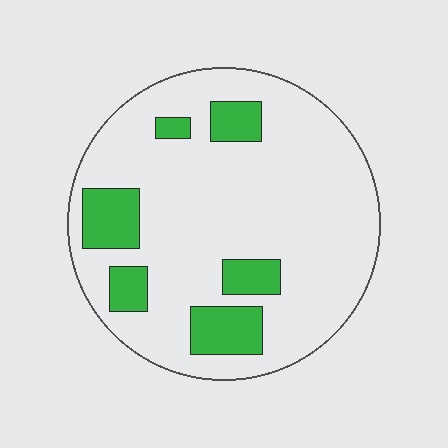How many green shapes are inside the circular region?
6.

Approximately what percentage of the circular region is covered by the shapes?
Approximately 20%.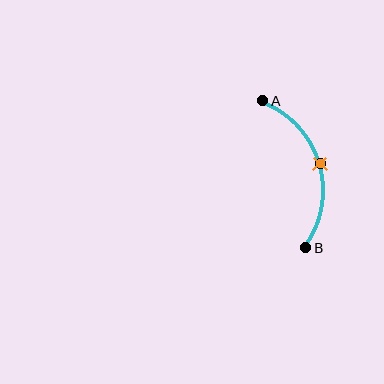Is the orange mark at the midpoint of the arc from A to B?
Yes. The orange mark lies on the arc at equal arc-length from both A and B — it is the arc midpoint.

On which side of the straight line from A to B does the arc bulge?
The arc bulges to the right of the straight line connecting A and B.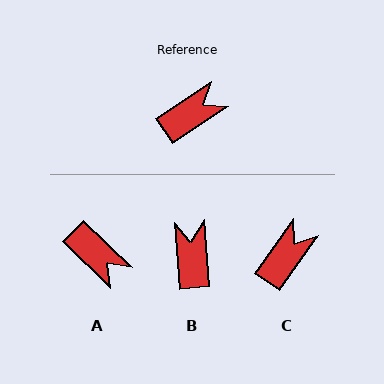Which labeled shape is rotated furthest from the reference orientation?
A, about 78 degrees away.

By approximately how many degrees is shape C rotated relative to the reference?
Approximately 21 degrees counter-clockwise.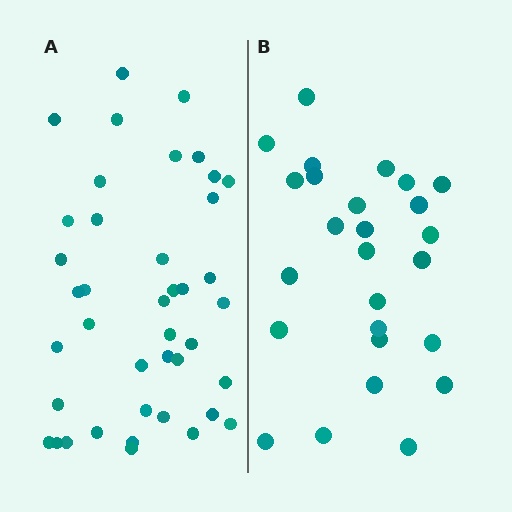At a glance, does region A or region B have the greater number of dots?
Region A (the left region) has more dots.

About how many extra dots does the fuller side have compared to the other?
Region A has approximately 15 more dots than region B.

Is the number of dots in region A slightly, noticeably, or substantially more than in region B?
Region A has substantially more. The ratio is roughly 1.6 to 1.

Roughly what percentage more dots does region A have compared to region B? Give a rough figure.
About 60% more.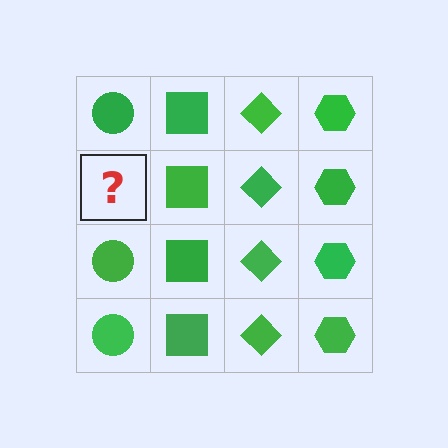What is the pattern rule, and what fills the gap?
The rule is that each column has a consistent shape. The gap should be filled with a green circle.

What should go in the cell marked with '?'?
The missing cell should contain a green circle.